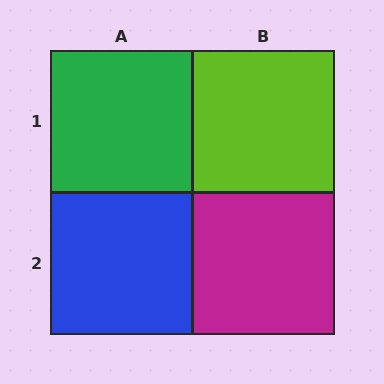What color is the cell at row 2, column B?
Magenta.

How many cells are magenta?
1 cell is magenta.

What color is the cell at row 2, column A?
Blue.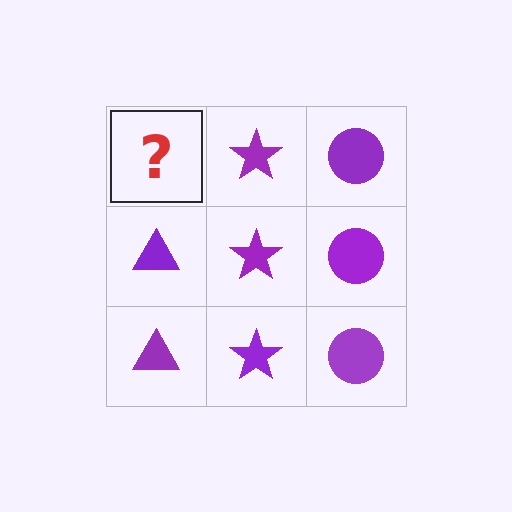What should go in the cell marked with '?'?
The missing cell should contain a purple triangle.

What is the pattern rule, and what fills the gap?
The rule is that each column has a consistent shape. The gap should be filled with a purple triangle.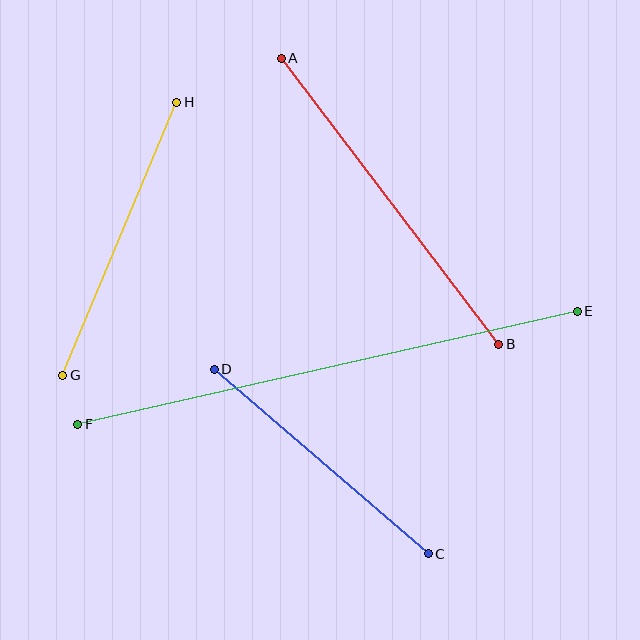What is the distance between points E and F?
The distance is approximately 512 pixels.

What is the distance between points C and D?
The distance is approximately 282 pixels.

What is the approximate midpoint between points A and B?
The midpoint is at approximately (390, 201) pixels.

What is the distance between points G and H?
The distance is approximately 296 pixels.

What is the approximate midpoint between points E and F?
The midpoint is at approximately (328, 368) pixels.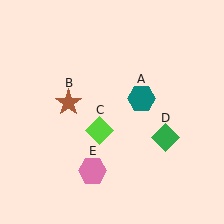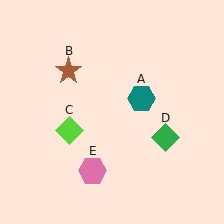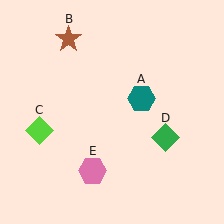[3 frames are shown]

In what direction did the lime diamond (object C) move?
The lime diamond (object C) moved left.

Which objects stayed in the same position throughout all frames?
Teal hexagon (object A) and green diamond (object D) and pink hexagon (object E) remained stationary.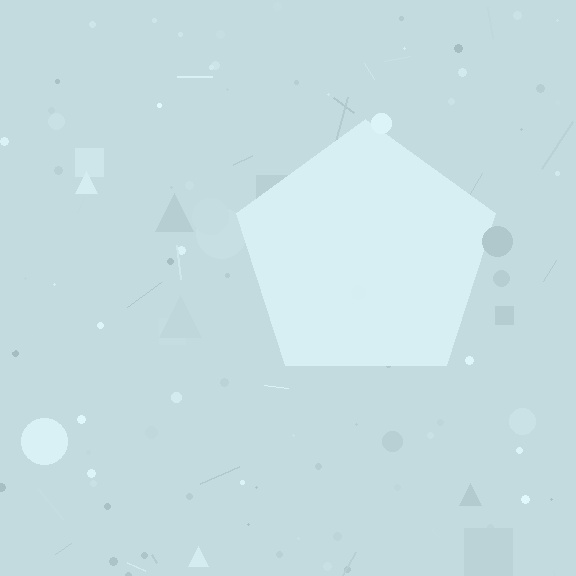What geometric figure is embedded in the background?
A pentagon is embedded in the background.